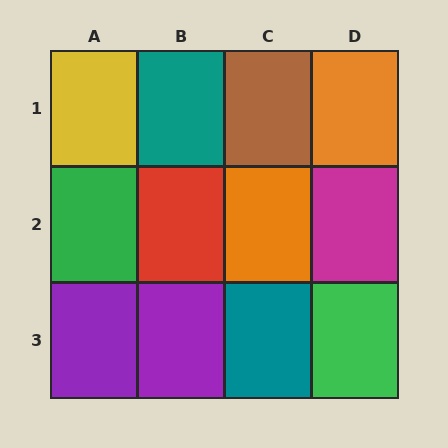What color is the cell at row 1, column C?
Brown.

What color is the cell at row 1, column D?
Orange.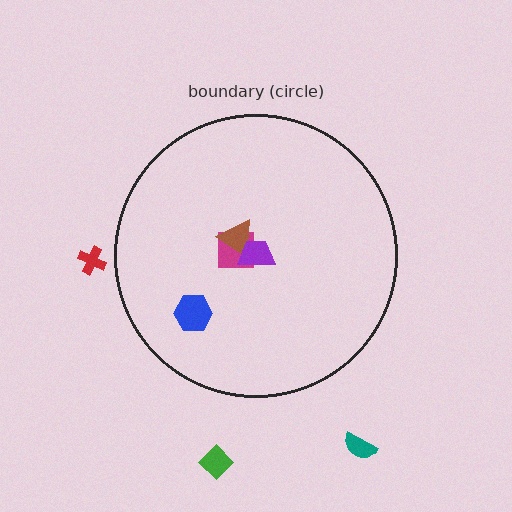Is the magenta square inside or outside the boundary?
Inside.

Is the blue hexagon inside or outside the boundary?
Inside.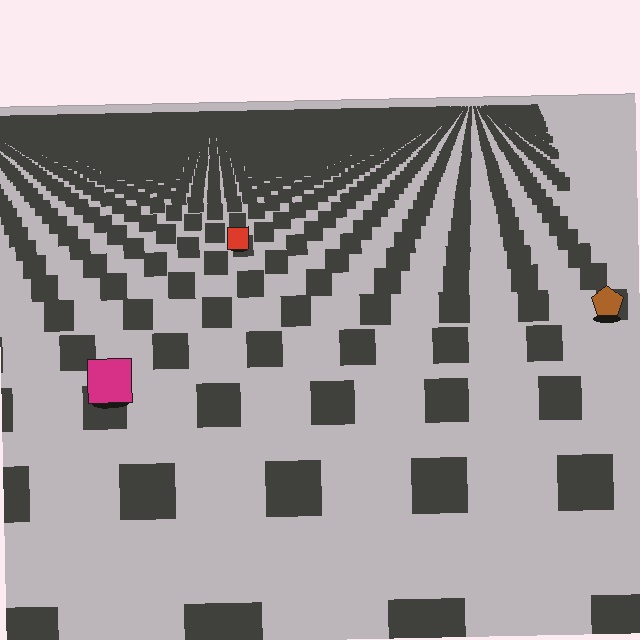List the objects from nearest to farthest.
From nearest to farthest: the magenta square, the brown pentagon, the red square.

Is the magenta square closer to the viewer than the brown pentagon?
Yes. The magenta square is closer — you can tell from the texture gradient: the ground texture is coarser near it.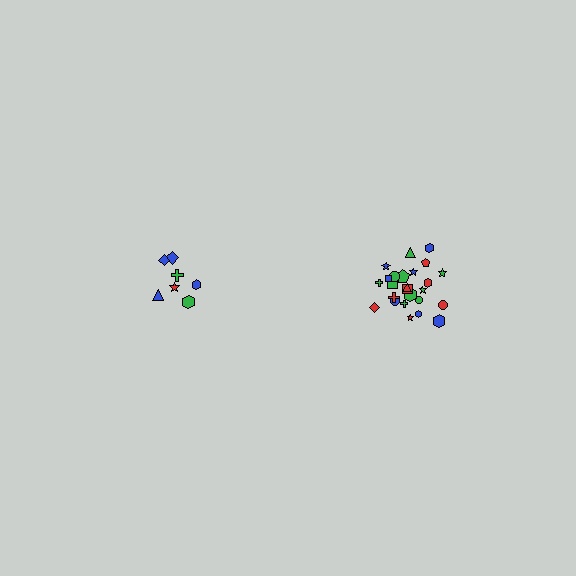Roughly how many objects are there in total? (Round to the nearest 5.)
Roughly 30 objects in total.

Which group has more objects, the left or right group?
The right group.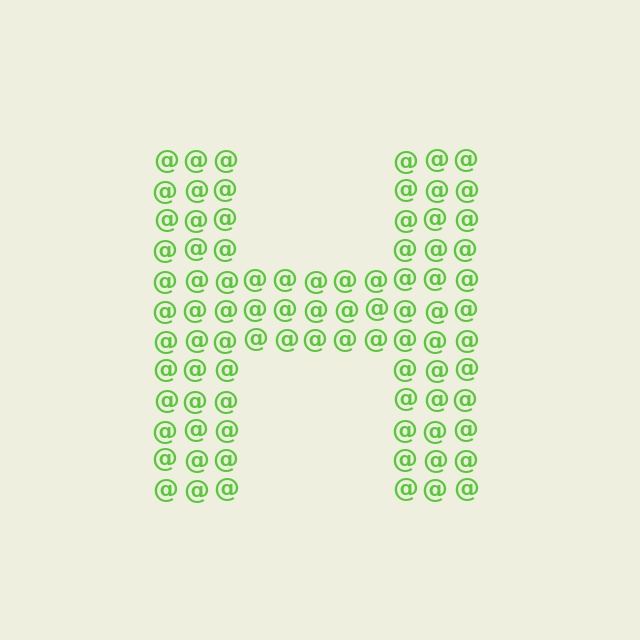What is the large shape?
The large shape is the letter H.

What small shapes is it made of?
It is made of small at signs.